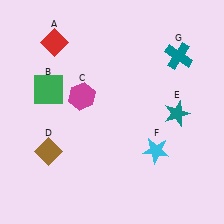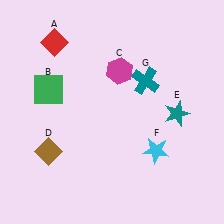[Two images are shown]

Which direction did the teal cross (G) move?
The teal cross (G) moved left.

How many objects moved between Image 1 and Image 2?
2 objects moved between the two images.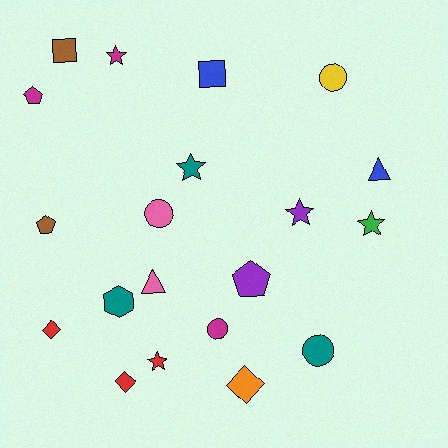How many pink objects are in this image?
There are 2 pink objects.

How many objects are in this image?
There are 20 objects.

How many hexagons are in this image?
There is 1 hexagon.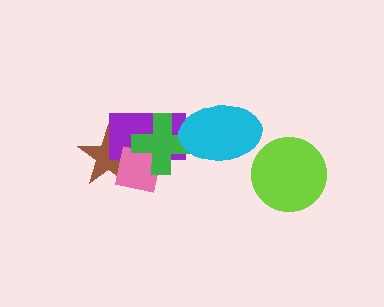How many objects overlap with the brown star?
3 objects overlap with the brown star.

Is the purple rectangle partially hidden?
Yes, it is partially covered by another shape.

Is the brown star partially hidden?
Yes, it is partially covered by another shape.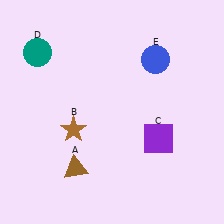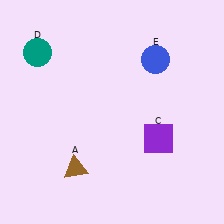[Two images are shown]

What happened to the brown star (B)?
The brown star (B) was removed in Image 2. It was in the bottom-left area of Image 1.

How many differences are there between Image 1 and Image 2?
There is 1 difference between the two images.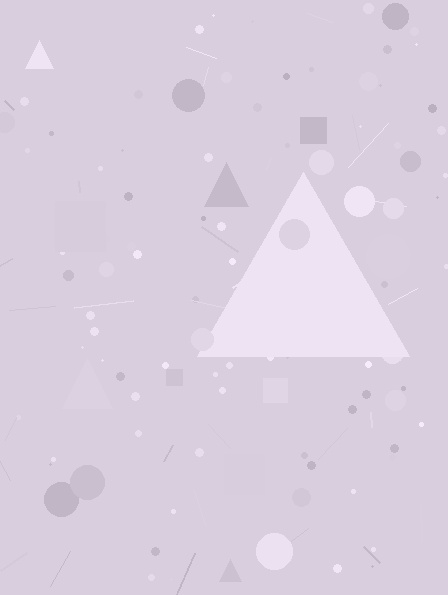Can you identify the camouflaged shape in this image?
The camouflaged shape is a triangle.